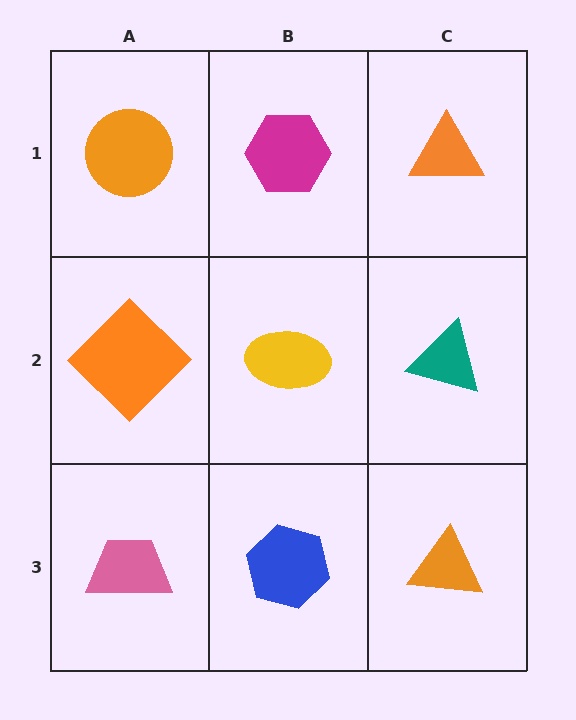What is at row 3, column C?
An orange triangle.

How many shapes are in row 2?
3 shapes.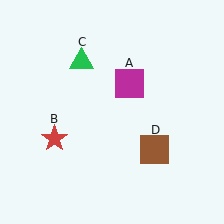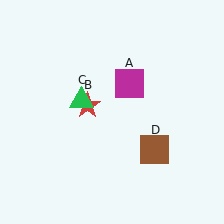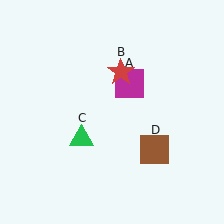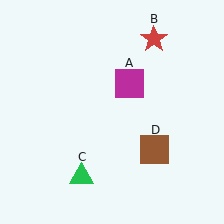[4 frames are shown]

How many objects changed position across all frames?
2 objects changed position: red star (object B), green triangle (object C).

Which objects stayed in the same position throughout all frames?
Magenta square (object A) and brown square (object D) remained stationary.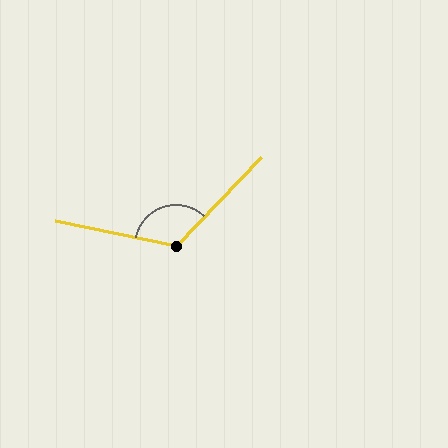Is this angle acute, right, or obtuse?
It is obtuse.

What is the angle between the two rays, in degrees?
Approximately 122 degrees.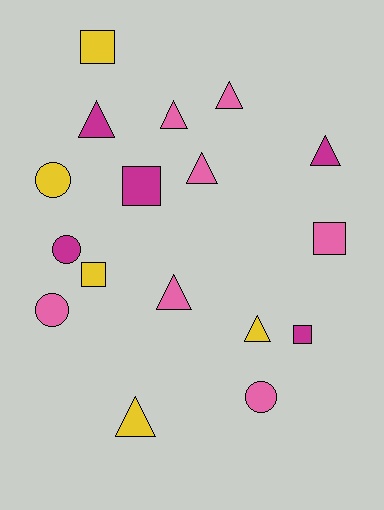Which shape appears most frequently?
Triangle, with 8 objects.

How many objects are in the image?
There are 17 objects.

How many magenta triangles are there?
There are 2 magenta triangles.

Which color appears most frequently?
Pink, with 7 objects.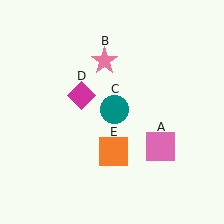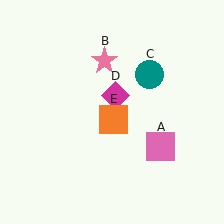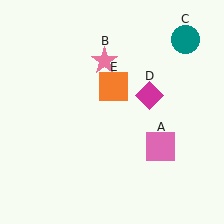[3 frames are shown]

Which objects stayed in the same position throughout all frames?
Pink square (object A) and pink star (object B) remained stationary.